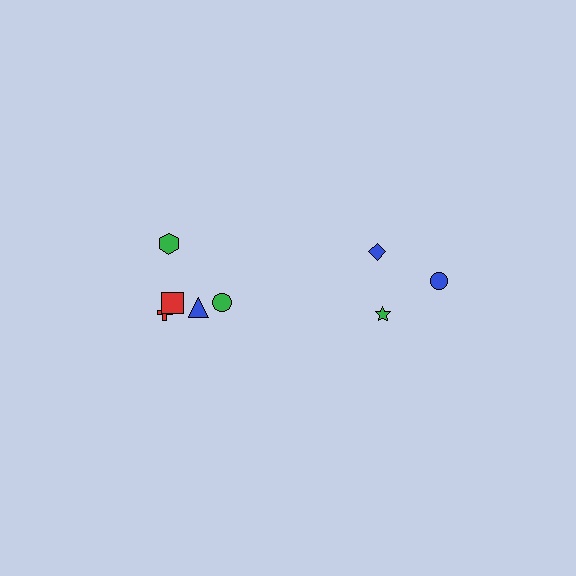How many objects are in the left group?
There are 5 objects.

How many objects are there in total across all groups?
There are 8 objects.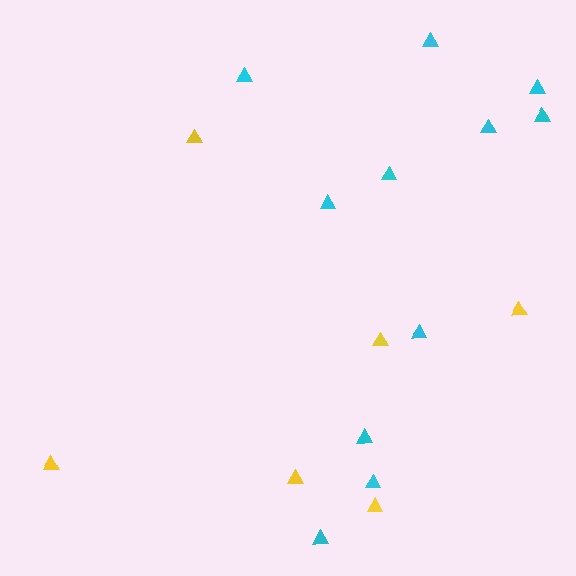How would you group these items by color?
There are 2 groups: one group of cyan triangles (11) and one group of yellow triangles (6).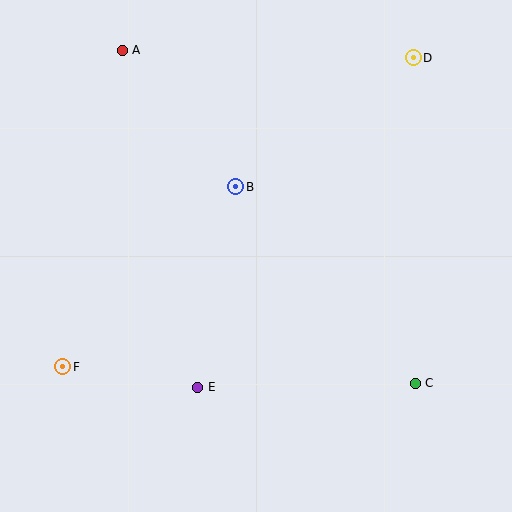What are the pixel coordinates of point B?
Point B is at (236, 187).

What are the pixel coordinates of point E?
Point E is at (198, 387).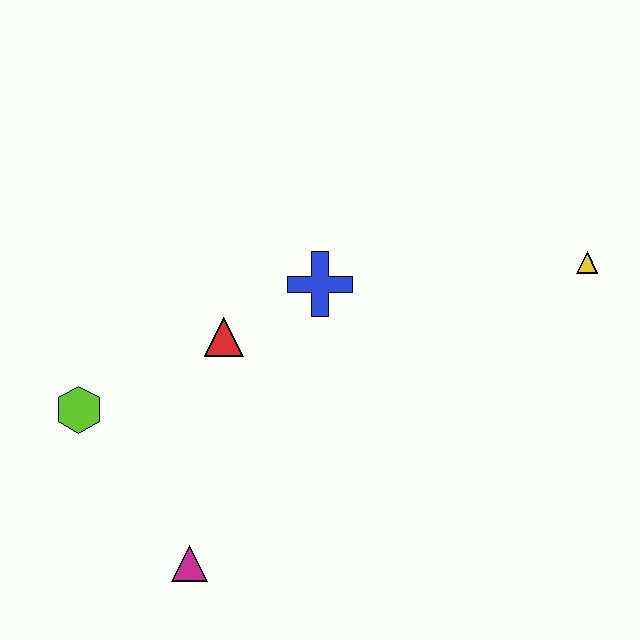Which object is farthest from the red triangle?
The yellow triangle is farthest from the red triangle.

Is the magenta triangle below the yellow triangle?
Yes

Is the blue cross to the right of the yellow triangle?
No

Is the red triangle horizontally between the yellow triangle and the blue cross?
No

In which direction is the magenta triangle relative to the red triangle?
The magenta triangle is below the red triangle.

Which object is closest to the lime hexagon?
The red triangle is closest to the lime hexagon.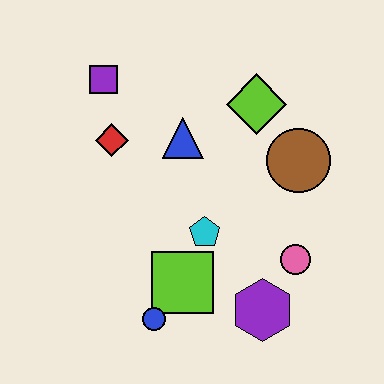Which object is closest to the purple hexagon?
The pink circle is closest to the purple hexagon.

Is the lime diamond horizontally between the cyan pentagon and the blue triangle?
No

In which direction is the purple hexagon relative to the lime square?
The purple hexagon is to the right of the lime square.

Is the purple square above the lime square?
Yes